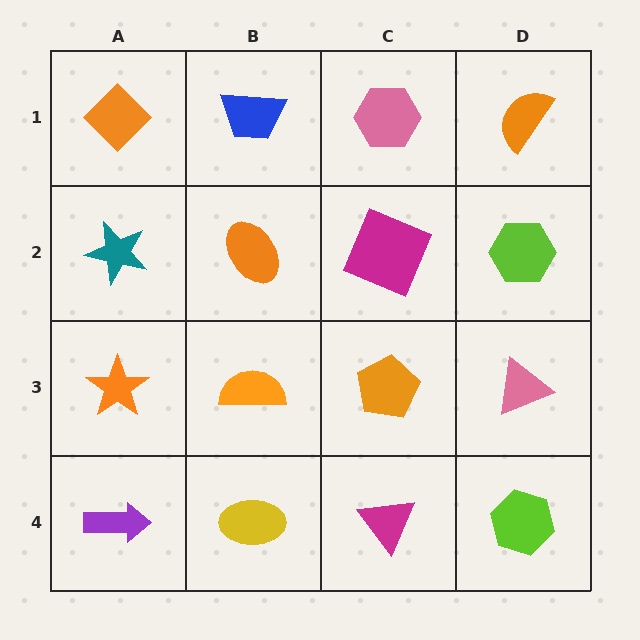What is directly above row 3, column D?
A lime hexagon.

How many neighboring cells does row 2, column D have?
3.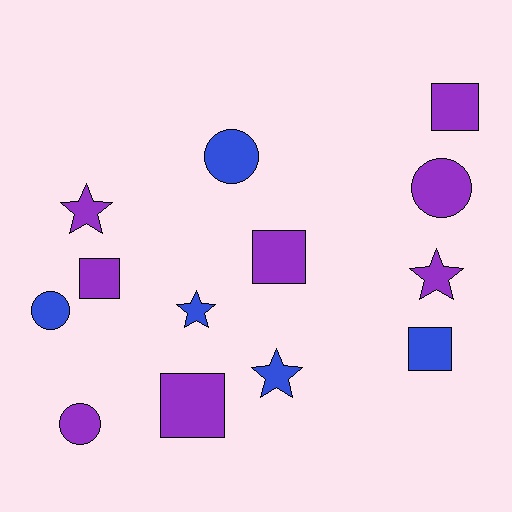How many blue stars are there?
There are 2 blue stars.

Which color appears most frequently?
Purple, with 8 objects.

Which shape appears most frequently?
Square, with 5 objects.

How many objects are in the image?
There are 13 objects.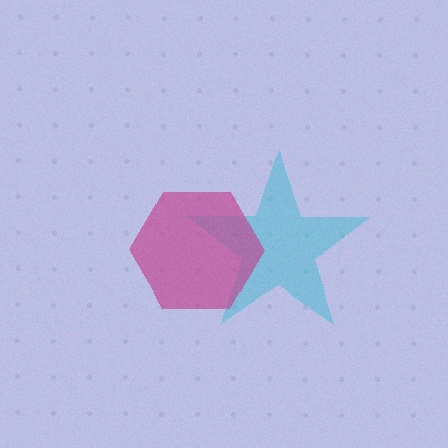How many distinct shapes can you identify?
There are 2 distinct shapes: a cyan star, a magenta hexagon.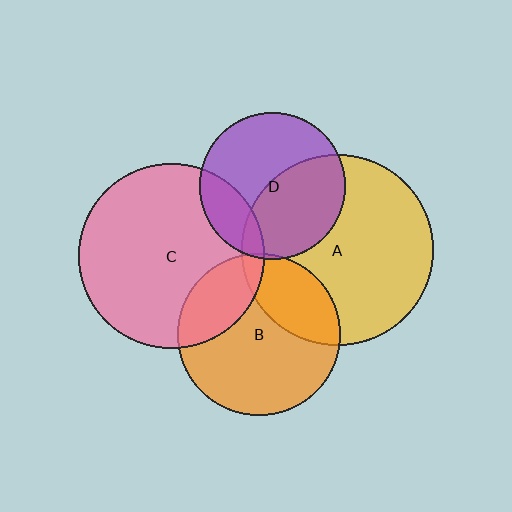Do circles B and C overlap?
Yes.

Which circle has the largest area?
Circle A (yellow).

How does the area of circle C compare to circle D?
Approximately 1.6 times.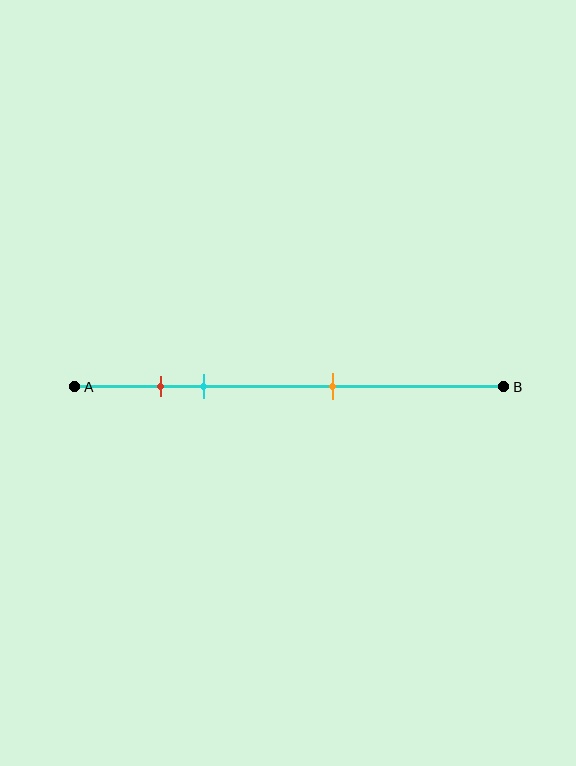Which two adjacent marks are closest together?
The red and cyan marks are the closest adjacent pair.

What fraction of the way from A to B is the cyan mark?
The cyan mark is approximately 30% (0.3) of the way from A to B.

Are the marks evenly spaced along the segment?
No, the marks are not evenly spaced.